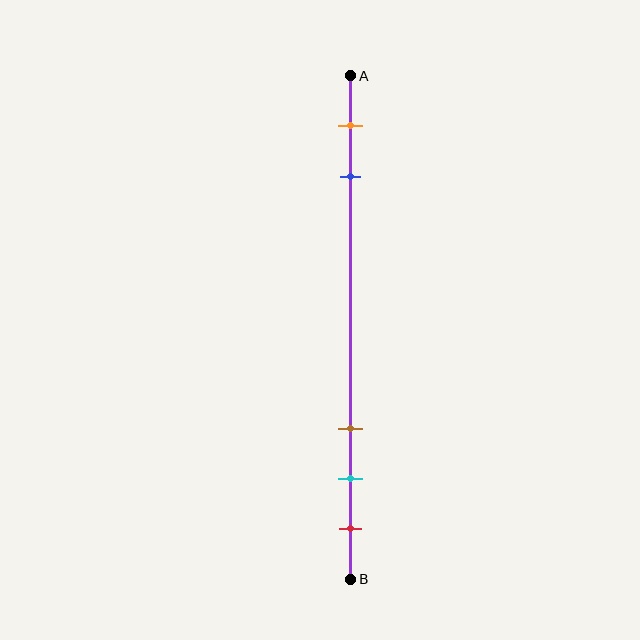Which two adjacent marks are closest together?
The cyan and red marks are the closest adjacent pair.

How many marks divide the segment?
There are 5 marks dividing the segment.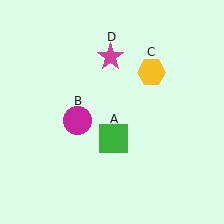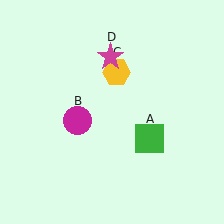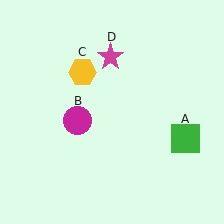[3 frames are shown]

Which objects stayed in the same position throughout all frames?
Magenta circle (object B) and magenta star (object D) remained stationary.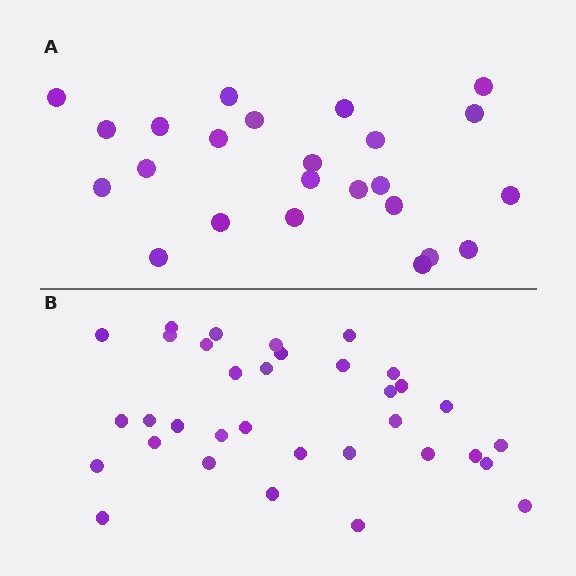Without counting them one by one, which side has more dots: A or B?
Region B (the bottom region) has more dots.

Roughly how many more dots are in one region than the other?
Region B has roughly 10 or so more dots than region A.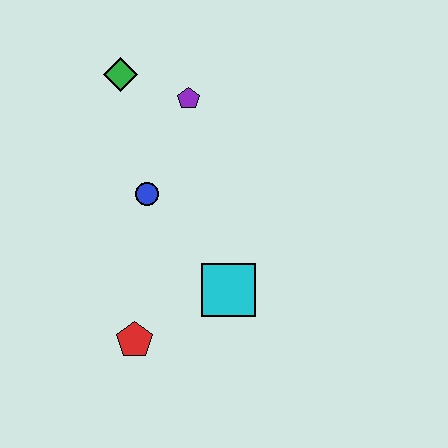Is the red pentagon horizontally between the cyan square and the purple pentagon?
No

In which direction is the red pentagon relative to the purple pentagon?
The red pentagon is below the purple pentagon.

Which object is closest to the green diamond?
The purple pentagon is closest to the green diamond.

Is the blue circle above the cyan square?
Yes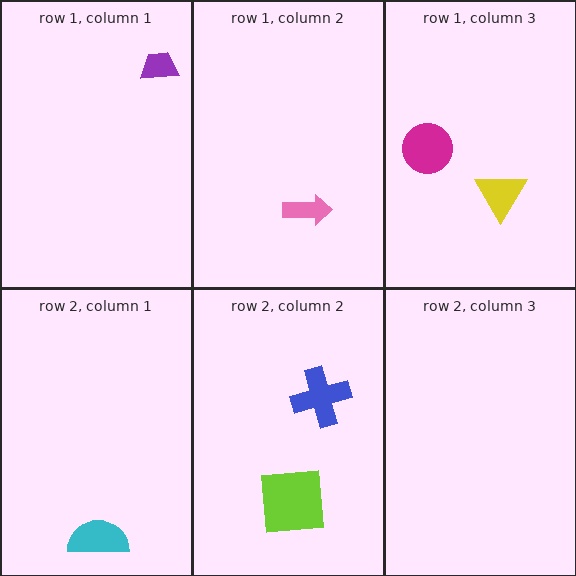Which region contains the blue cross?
The row 2, column 2 region.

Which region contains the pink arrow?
The row 1, column 2 region.